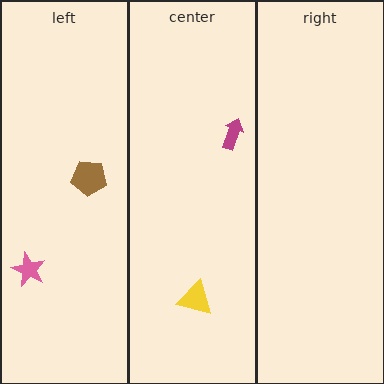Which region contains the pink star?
The left region.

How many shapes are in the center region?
2.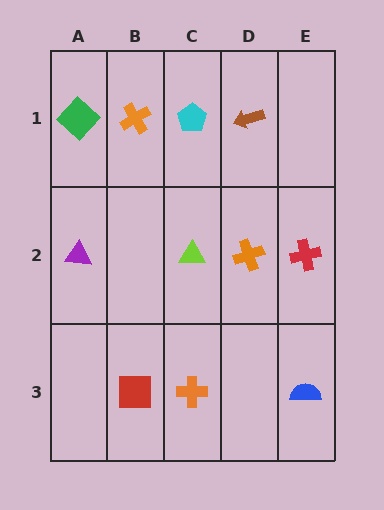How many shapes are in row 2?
4 shapes.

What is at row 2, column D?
An orange cross.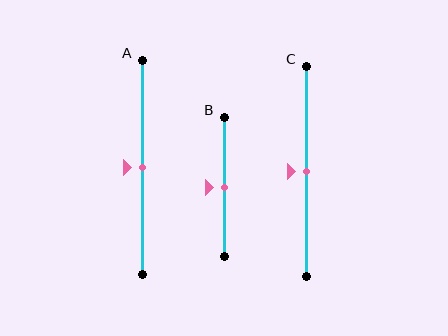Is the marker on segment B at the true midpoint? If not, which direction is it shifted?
Yes, the marker on segment B is at the true midpoint.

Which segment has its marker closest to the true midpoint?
Segment A has its marker closest to the true midpoint.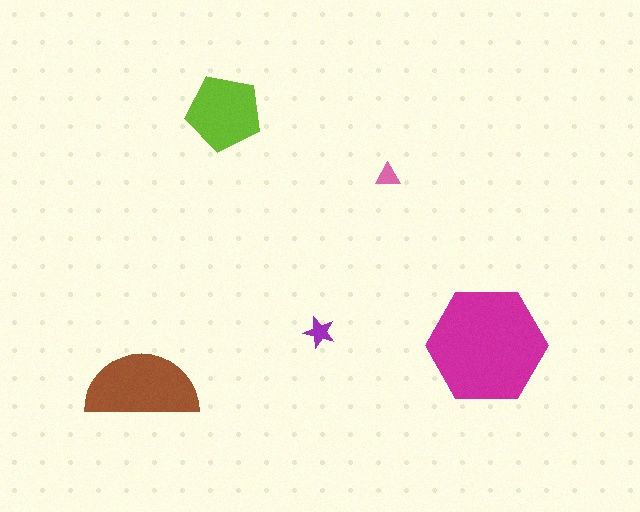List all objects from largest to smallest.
The magenta hexagon, the brown semicircle, the lime pentagon, the purple star, the pink triangle.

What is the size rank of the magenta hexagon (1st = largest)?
1st.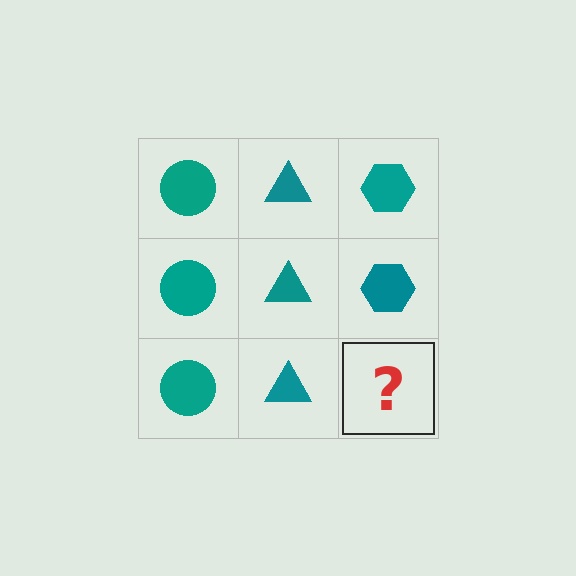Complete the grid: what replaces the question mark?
The question mark should be replaced with a teal hexagon.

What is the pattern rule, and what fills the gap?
The rule is that each column has a consistent shape. The gap should be filled with a teal hexagon.